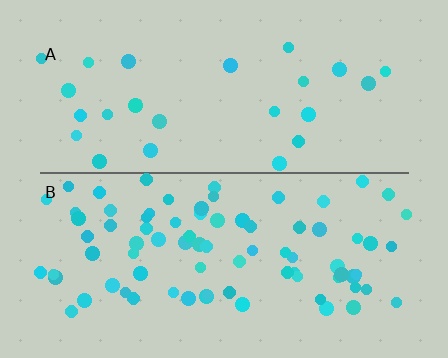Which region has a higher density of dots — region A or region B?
B (the bottom).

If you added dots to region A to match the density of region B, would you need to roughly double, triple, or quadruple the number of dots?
Approximately triple.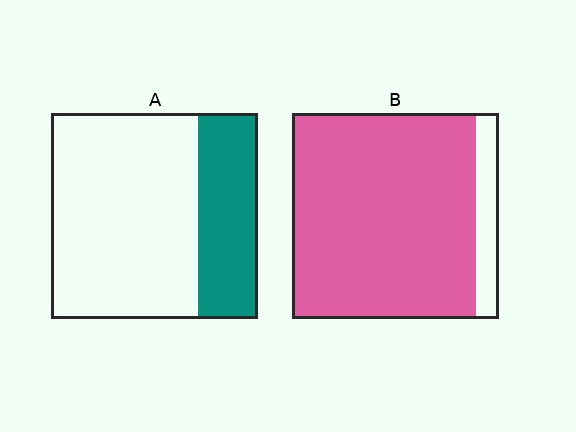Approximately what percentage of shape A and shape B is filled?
A is approximately 30% and B is approximately 90%.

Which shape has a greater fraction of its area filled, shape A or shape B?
Shape B.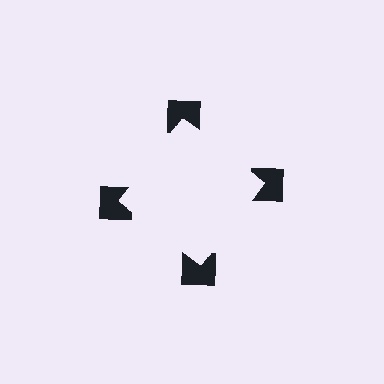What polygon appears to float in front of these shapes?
An illusory square — its edges are inferred from the aligned wedge cuts in the notched squares, not physically drawn.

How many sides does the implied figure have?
4 sides.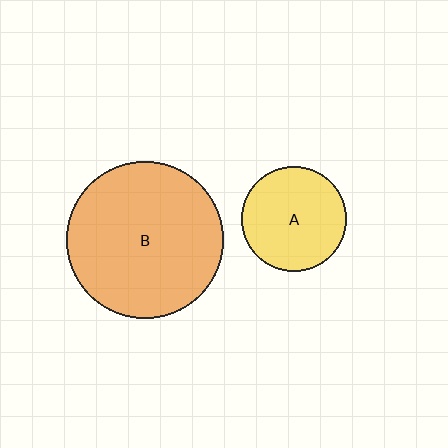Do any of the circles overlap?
No, none of the circles overlap.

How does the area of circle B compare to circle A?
Approximately 2.2 times.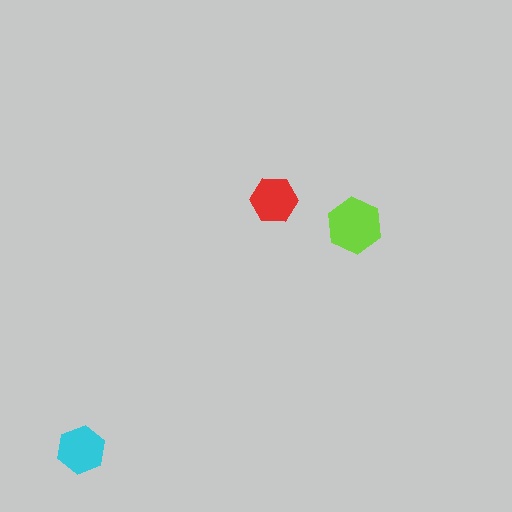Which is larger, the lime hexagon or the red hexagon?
The lime one.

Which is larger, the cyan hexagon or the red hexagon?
The cyan one.